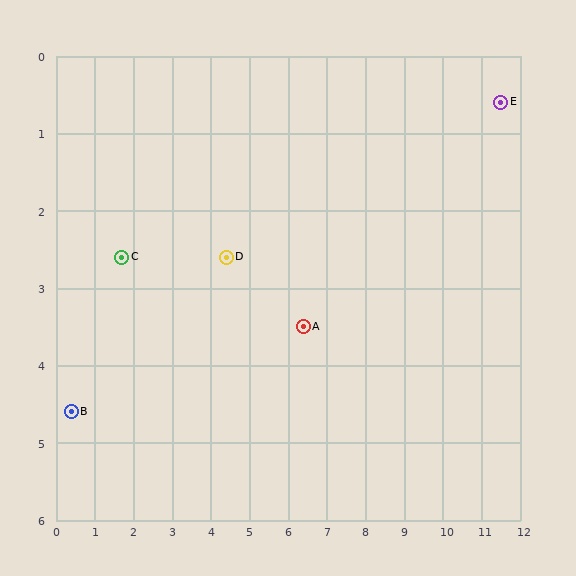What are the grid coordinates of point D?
Point D is at approximately (4.4, 2.6).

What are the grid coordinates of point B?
Point B is at approximately (0.4, 4.6).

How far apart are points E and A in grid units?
Points E and A are about 5.9 grid units apart.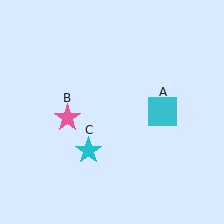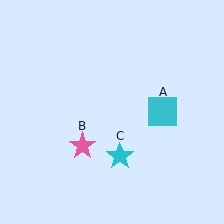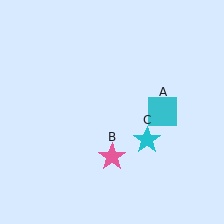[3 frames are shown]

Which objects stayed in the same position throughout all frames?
Cyan square (object A) remained stationary.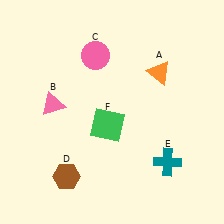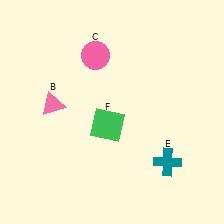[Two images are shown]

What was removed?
The orange triangle (A), the brown hexagon (D) were removed in Image 2.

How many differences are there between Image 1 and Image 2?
There are 2 differences between the two images.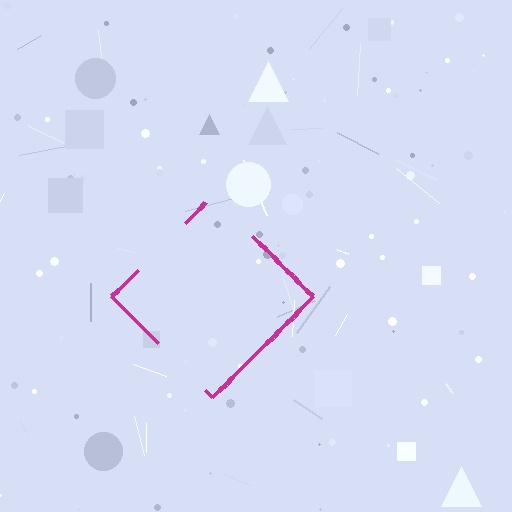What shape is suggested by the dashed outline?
The dashed outline suggests a diamond.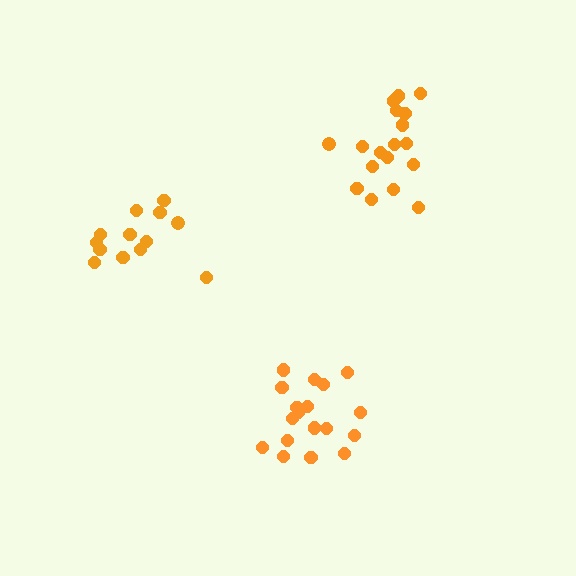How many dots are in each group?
Group 1: 13 dots, Group 2: 18 dots, Group 3: 18 dots (49 total).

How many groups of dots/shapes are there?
There are 3 groups.